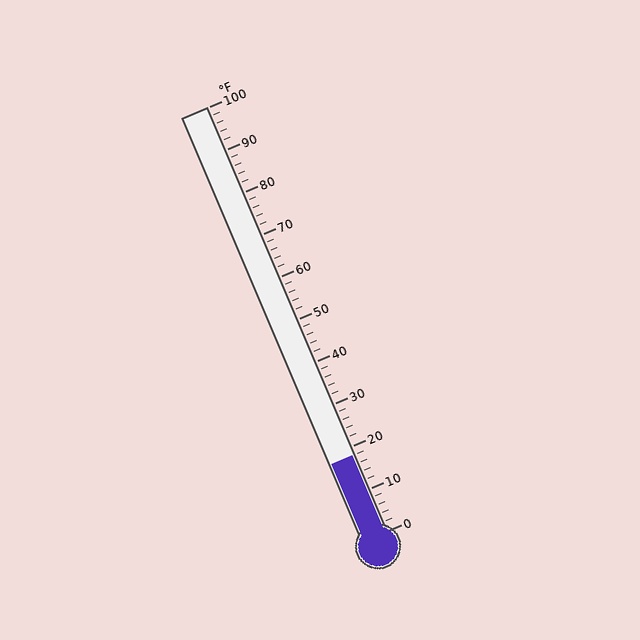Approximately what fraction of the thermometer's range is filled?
The thermometer is filled to approximately 20% of its range.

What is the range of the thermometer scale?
The thermometer scale ranges from 0°F to 100°F.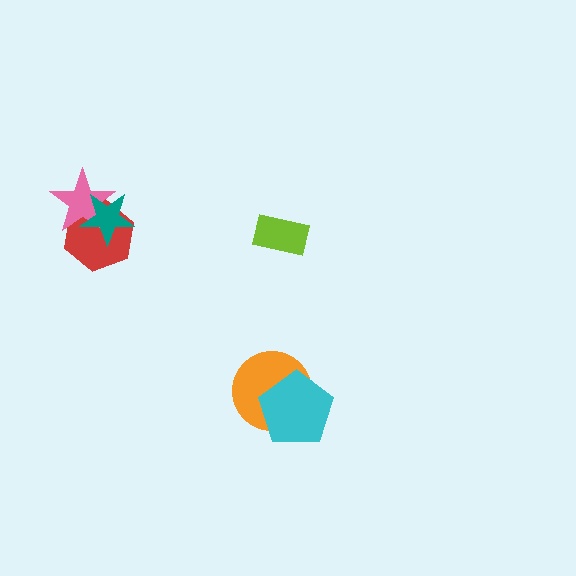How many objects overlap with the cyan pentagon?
1 object overlaps with the cyan pentagon.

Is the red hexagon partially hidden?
Yes, it is partially covered by another shape.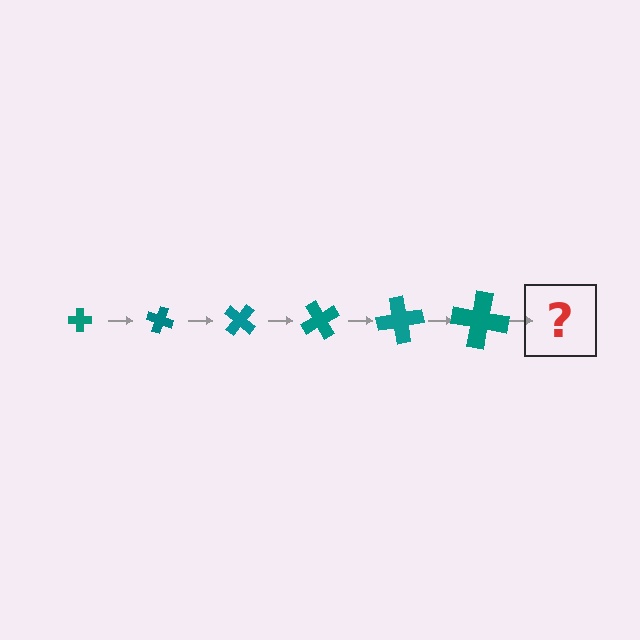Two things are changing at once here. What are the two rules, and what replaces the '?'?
The two rules are that the cross grows larger each step and it rotates 20 degrees each step. The '?' should be a cross, larger than the previous one and rotated 120 degrees from the start.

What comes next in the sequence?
The next element should be a cross, larger than the previous one and rotated 120 degrees from the start.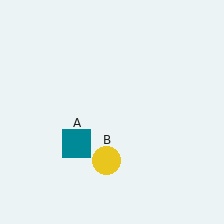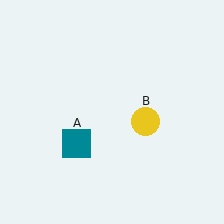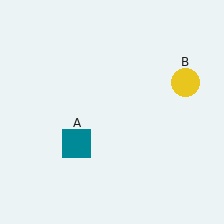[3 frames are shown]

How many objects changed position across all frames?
1 object changed position: yellow circle (object B).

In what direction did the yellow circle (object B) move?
The yellow circle (object B) moved up and to the right.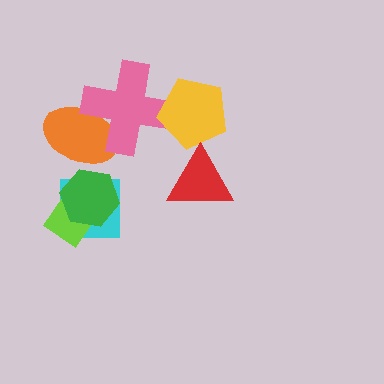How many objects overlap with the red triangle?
0 objects overlap with the red triangle.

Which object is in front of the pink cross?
The yellow pentagon is in front of the pink cross.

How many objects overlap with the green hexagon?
2 objects overlap with the green hexagon.